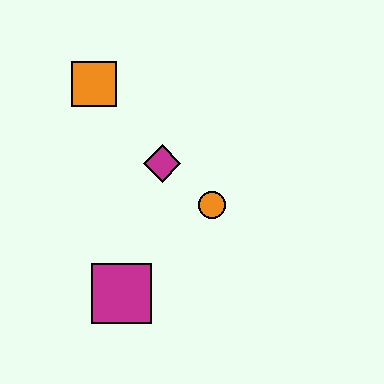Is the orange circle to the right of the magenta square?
Yes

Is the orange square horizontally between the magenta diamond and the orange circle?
No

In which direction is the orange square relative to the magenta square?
The orange square is above the magenta square.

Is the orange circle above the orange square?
No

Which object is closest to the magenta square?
The orange circle is closest to the magenta square.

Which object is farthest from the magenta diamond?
The magenta square is farthest from the magenta diamond.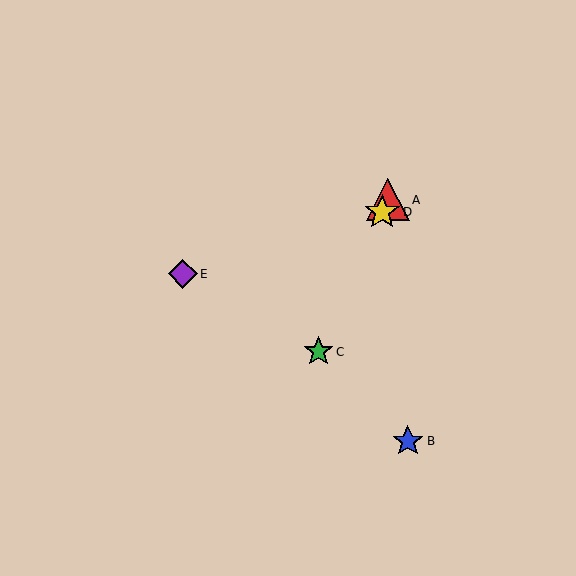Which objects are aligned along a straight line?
Objects A, C, D are aligned along a straight line.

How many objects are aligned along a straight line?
3 objects (A, C, D) are aligned along a straight line.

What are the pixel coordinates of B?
Object B is at (408, 441).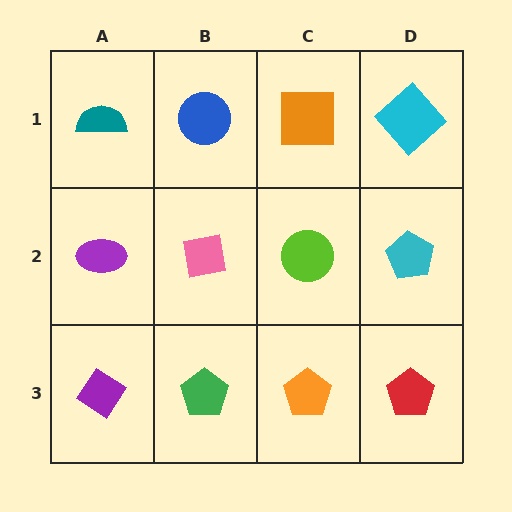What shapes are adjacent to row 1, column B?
A pink square (row 2, column B), a teal semicircle (row 1, column A), an orange square (row 1, column C).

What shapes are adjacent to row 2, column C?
An orange square (row 1, column C), an orange pentagon (row 3, column C), a pink square (row 2, column B), a cyan pentagon (row 2, column D).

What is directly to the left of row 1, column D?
An orange square.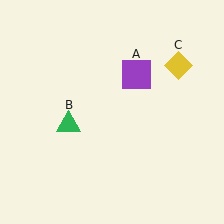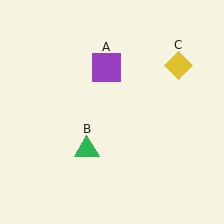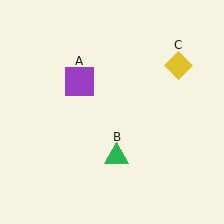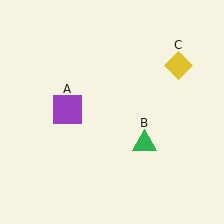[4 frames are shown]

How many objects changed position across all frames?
2 objects changed position: purple square (object A), green triangle (object B).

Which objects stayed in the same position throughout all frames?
Yellow diamond (object C) remained stationary.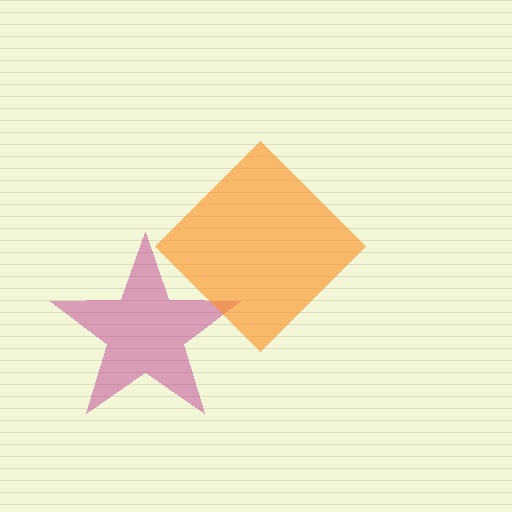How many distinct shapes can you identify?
There are 2 distinct shapes: a magenta star, an orange diamond.